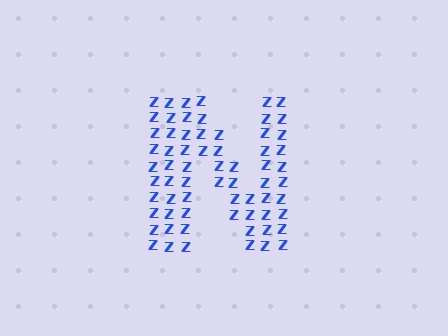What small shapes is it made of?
It is made of small letter Z's.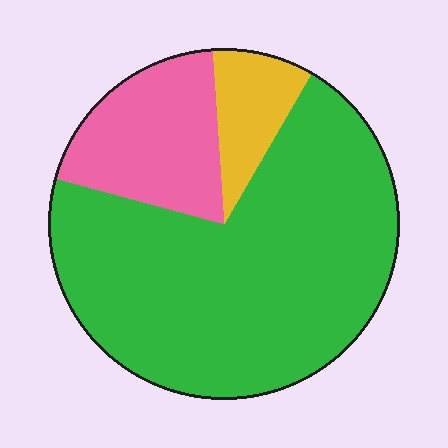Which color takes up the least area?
Yellow, at roughly 10%.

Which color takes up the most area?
Green, at roughly 70%.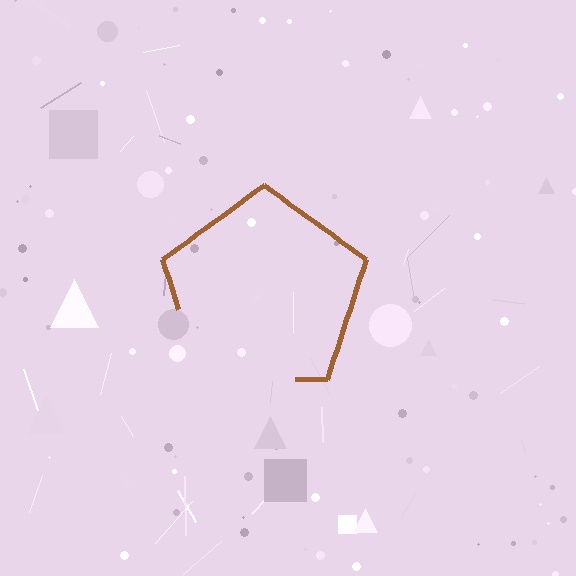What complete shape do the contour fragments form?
The contour fragments form a pentagon.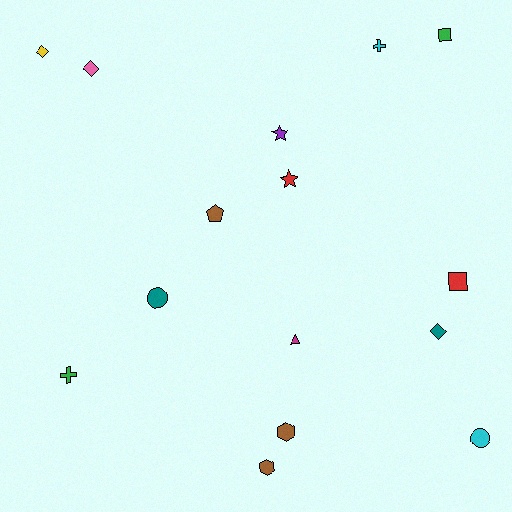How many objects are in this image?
There are 15 objects.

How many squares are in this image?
There are 2 squares.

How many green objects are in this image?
There are 2 green objects.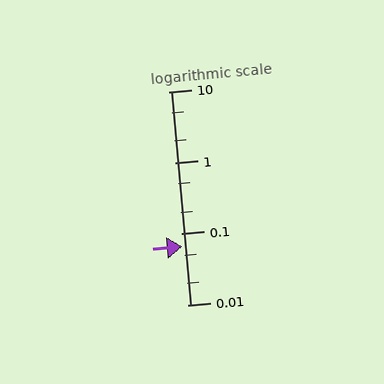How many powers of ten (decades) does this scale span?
The scale spans 3 decades, from 0.01 to 10.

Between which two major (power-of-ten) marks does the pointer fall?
The pointer is between 0.01 and 0.1.